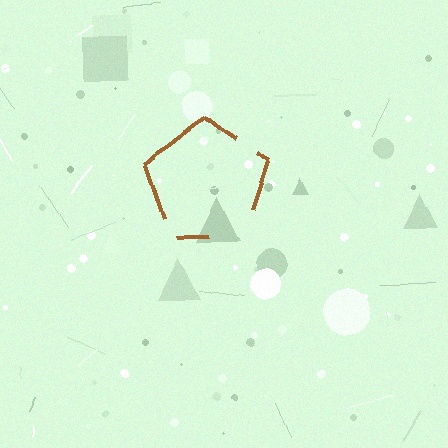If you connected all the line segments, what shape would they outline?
They would outline a pentagon.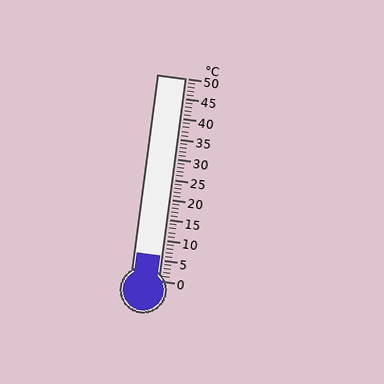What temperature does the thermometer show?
The thermometer shows approximately 6°C.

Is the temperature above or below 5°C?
The temperature is above 5°C.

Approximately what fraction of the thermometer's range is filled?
The thermometer is filled to approximately 10% of its range.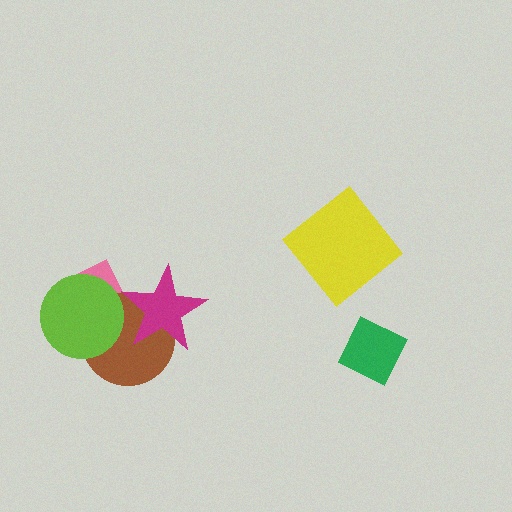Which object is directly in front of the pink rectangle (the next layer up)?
The brown circle is directly in front of the pink rectangle.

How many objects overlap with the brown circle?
3 objects overlap with the brown circle.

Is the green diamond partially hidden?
No, no other shape covers it.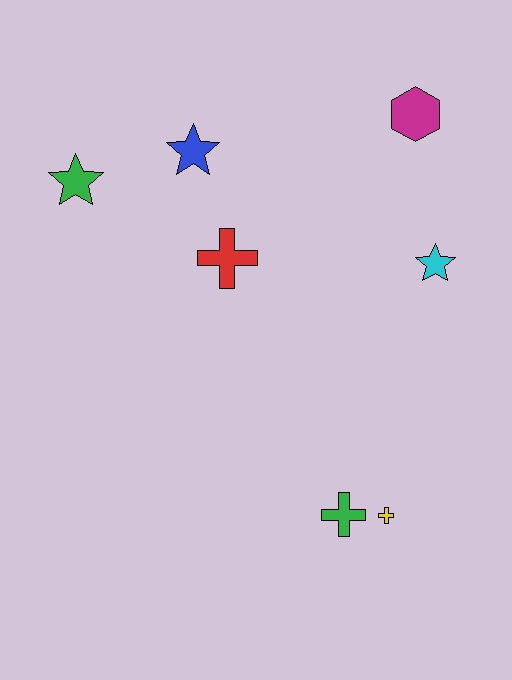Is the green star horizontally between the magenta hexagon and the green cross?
No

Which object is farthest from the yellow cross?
The green star is farthest from the yellow cross.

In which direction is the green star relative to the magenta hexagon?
The green star is to the left of the magenta hexagon.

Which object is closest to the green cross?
The yellow cross is closest to the green cross.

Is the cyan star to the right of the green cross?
Yes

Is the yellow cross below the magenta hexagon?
Yes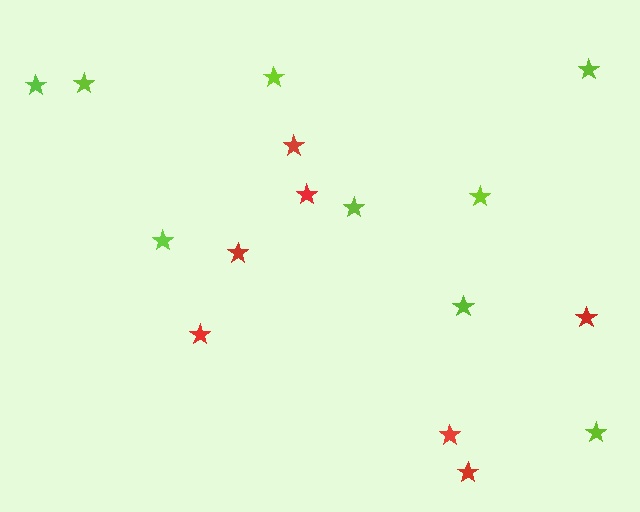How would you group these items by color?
There are 2 groups: one group of lime stars (9) and one group of red stars (7).